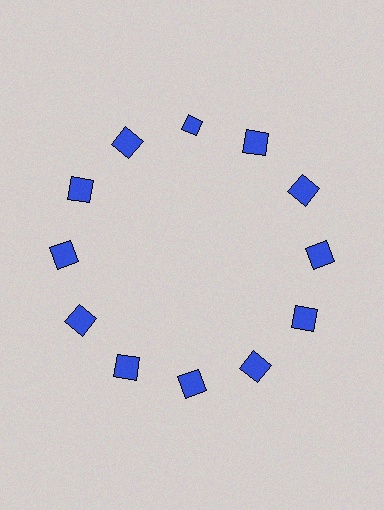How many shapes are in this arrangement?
There are 12 shapes arranged in a ring pattern.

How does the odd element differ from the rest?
It has a different shape: diamond instead of square.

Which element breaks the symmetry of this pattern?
The blue diamond at roughly the 12 o'clock position breaks the symmetry. All other shapes are blue squares.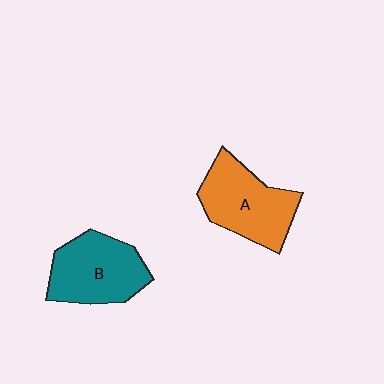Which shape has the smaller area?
Shape B (teal).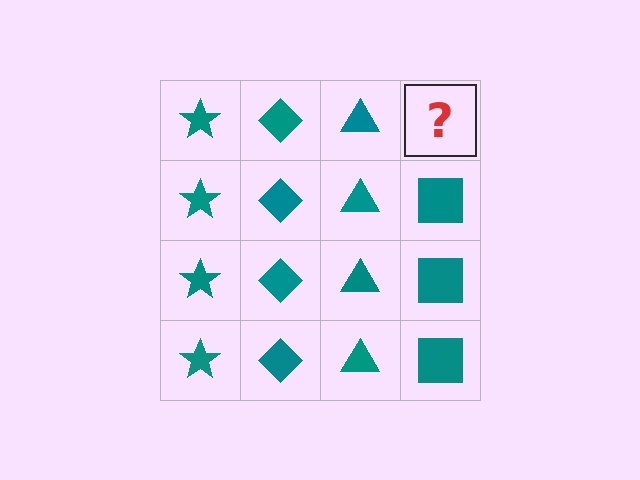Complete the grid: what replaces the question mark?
The question mark should be replaced with a teal square.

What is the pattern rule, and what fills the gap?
The rule is that each column has a consistent shape. The gap should be filled with a teal square.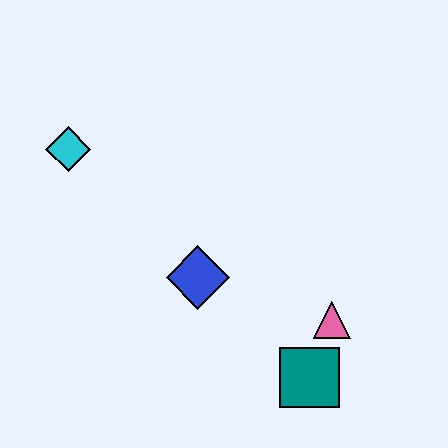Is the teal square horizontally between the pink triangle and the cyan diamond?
Yes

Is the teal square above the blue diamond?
No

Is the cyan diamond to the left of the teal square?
Yes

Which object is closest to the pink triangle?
The teal square is closest to the pink triangle.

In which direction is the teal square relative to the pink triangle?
The teal square is below the pink triangle.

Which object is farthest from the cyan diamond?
The teal square is farthest from the cyan diamond.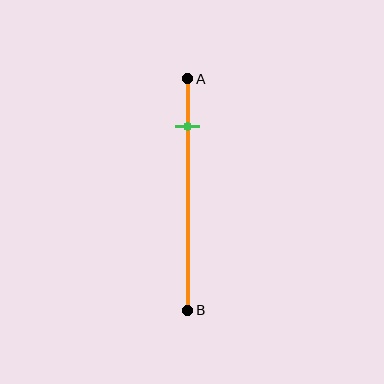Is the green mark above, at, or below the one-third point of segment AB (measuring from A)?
The green mark is above the one-third point of segment AB.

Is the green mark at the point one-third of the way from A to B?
No, the mark is at about 20% from A, not at the 33% one-third point.